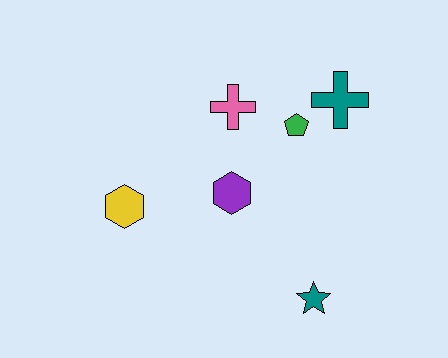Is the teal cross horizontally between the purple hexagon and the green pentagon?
No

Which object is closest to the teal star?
The purple hexagon is closest to the teal star.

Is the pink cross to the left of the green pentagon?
Yes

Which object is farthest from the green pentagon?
The yellow hexagon is farthest from the green pentagon.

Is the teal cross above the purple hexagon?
Yes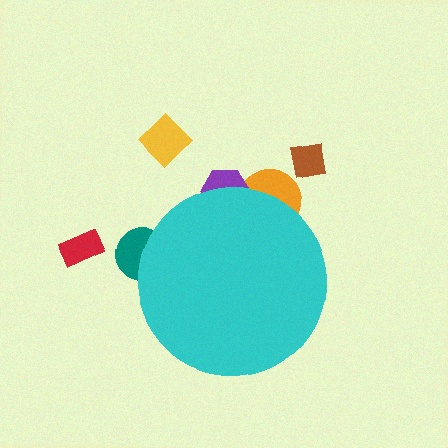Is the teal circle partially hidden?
Yes, the teal circle is partially hidden behind the cyan circle.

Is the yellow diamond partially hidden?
No, the yellow diamond is fully visible.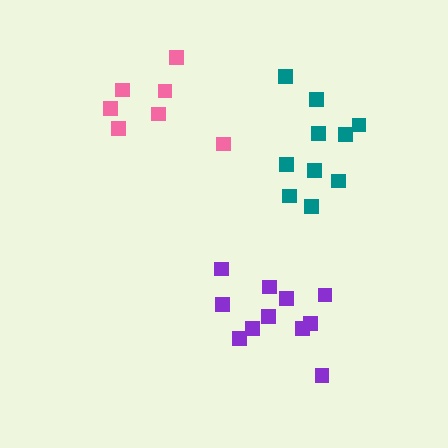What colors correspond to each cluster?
The clusters are colored: pink, teal, purple.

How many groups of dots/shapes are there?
There are 3 groups.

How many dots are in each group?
Group 1: 7 dots, Group 2: 10 dots, Group 3: 11 dots (28 total).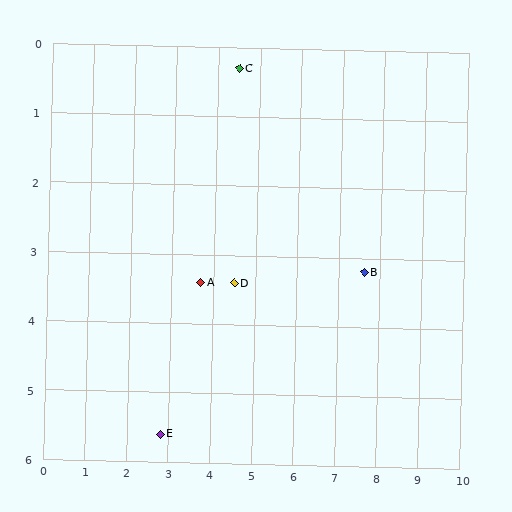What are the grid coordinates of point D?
Point D is at approximately (4.5, 3.4).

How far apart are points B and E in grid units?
Points B and E are about 5.4 grid units apart.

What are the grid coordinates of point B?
Point B is at approximately (7.6, 3.2).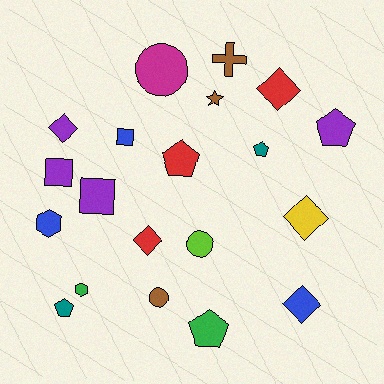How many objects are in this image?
There are 20 objects.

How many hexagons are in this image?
There are 2 hexagons.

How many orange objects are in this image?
There are no orange objects.